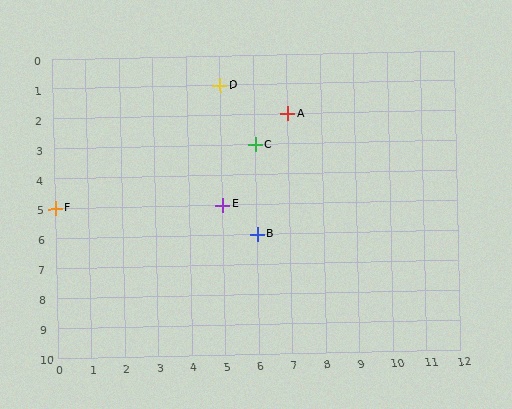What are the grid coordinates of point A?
Point A is at grid coordinates (7, 2).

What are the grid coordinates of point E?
Point E is at grid coordinates (5, 5).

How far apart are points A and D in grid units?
Points A and D are 2 columns and 1 row apart (about 2.2 grid units diagonally).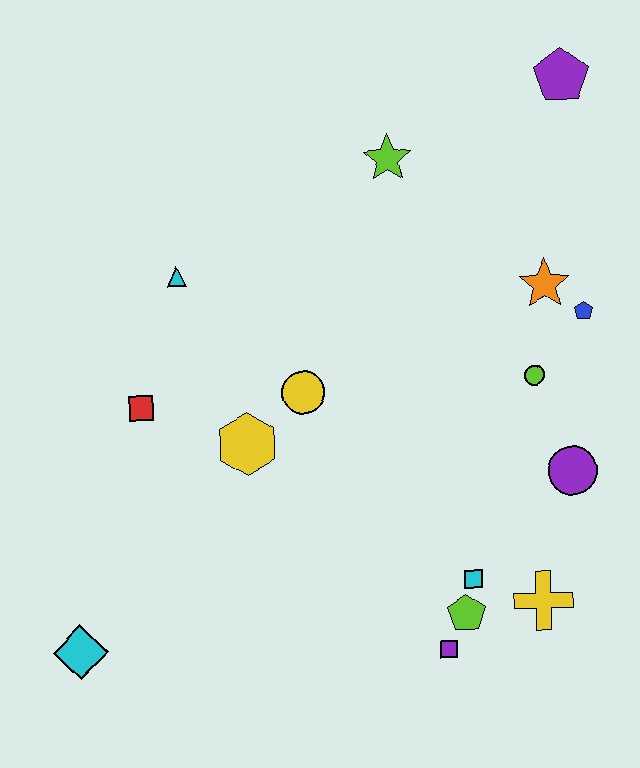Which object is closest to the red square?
The yellow hexagon is closest to the red square.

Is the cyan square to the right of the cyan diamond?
Yes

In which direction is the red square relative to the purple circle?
The red square is to the left of the purple circle.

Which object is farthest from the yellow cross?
The purple pentagon is farthest from the yellow cross.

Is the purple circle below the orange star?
Yes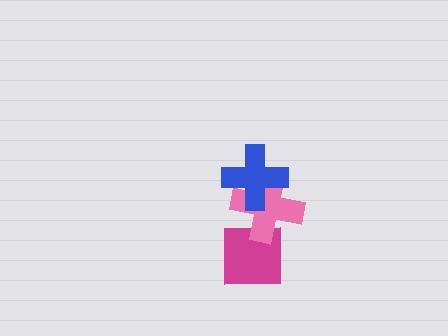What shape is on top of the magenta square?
The pink cross is on top of the magenta square.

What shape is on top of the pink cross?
The blue cross is on top of the pink cross.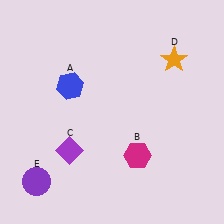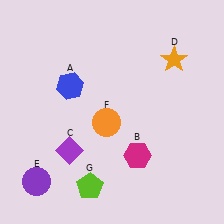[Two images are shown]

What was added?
An orange circle (F), a lime pentagon (G) were added in Image 2.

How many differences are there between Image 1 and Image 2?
There are 2 differences between the two images.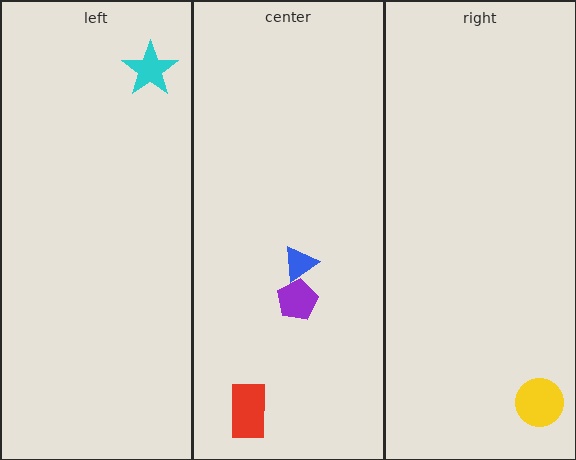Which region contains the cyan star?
The left region.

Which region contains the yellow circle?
The right region.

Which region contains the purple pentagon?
The center region.